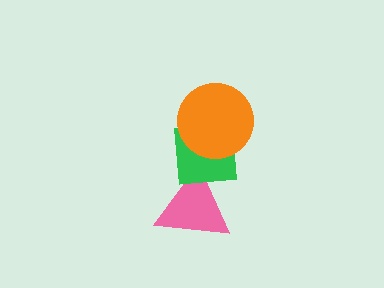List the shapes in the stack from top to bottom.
From top to bottom: the orange circle, the green square, the pink triangle.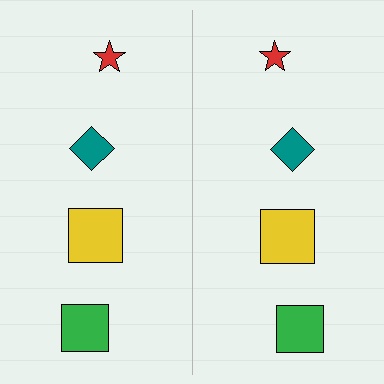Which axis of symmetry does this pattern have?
The pattern has a vertical axis of symmetry running through the center of the image.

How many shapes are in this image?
There are 8 shapes in this image.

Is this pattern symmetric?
Yes, this pattern has bilateral (reflection) symmetry.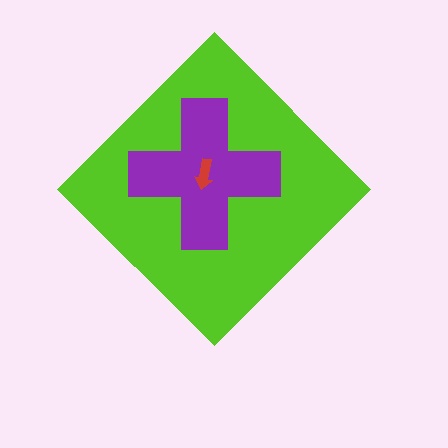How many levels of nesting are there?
3.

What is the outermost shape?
The lime diamond.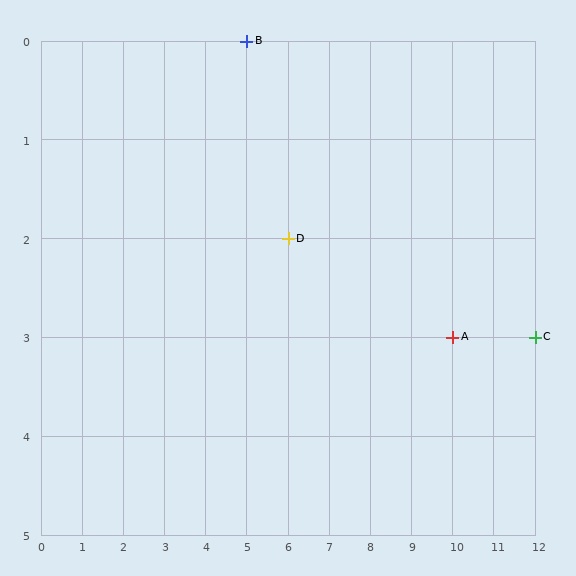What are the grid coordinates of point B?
Point B is at grid coordinates (5, 0).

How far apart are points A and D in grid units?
Points A and D are 4 columns and 1 row apart (about 4.1 grid units diagonally).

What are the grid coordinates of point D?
Point D is at grid coordinates (6, 2).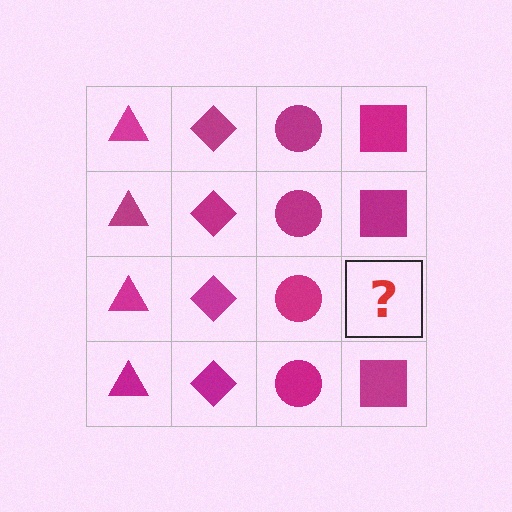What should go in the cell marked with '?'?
The missing cell should contain a magenta square.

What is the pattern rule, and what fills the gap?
The rule is that each column has a consistent shape. The gap should be filled with a magenta square.